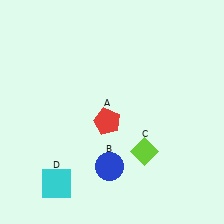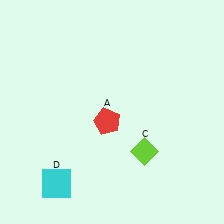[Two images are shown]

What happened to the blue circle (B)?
The blue circle (B) was removed in Image 2. It was in the bottom-left area of Image 1.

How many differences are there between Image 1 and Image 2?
There is 1 difference between the two images.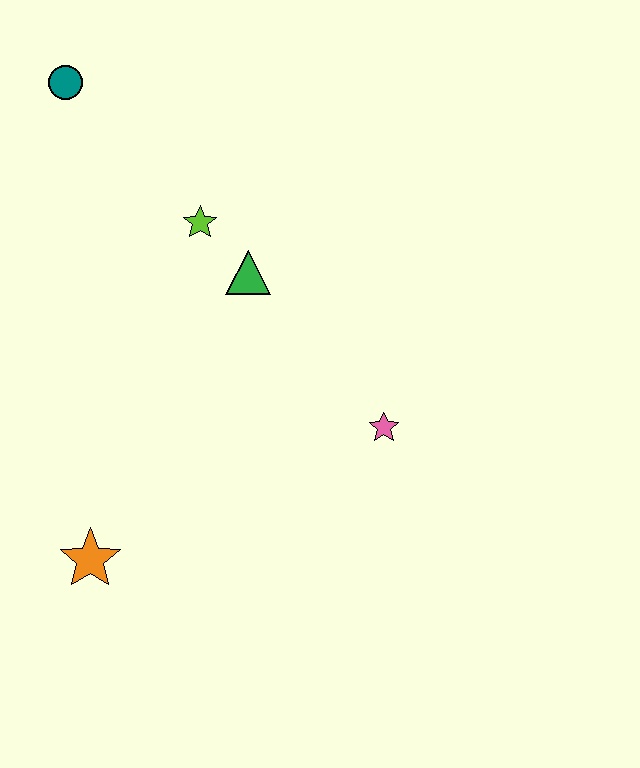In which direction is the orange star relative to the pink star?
The orange star is to the left of the pink star.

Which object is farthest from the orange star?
The teal circle is farthest from the orange star.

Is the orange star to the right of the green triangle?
No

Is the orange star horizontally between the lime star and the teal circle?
Yes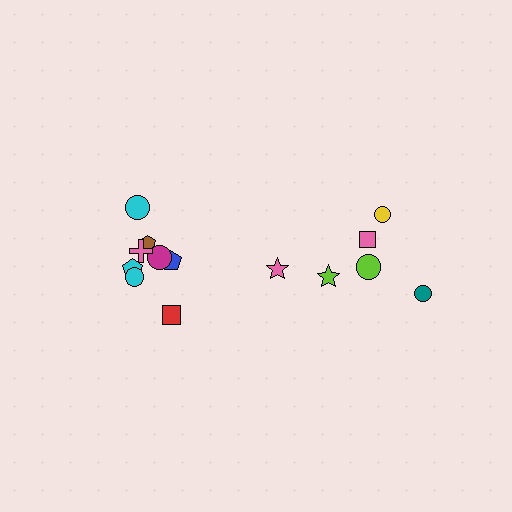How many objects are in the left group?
There are 8 objects.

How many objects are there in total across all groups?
There are 14 objects.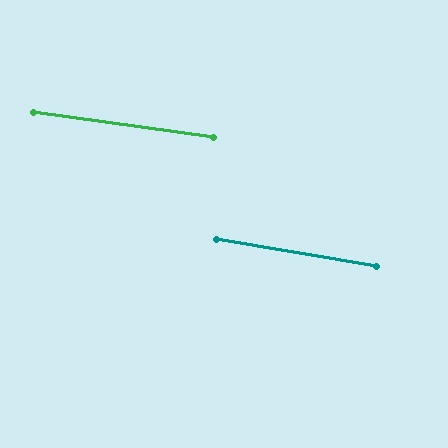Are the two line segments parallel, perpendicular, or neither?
Parallel — their directions differ by only 1.5°.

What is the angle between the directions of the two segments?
Approximately 1 degree.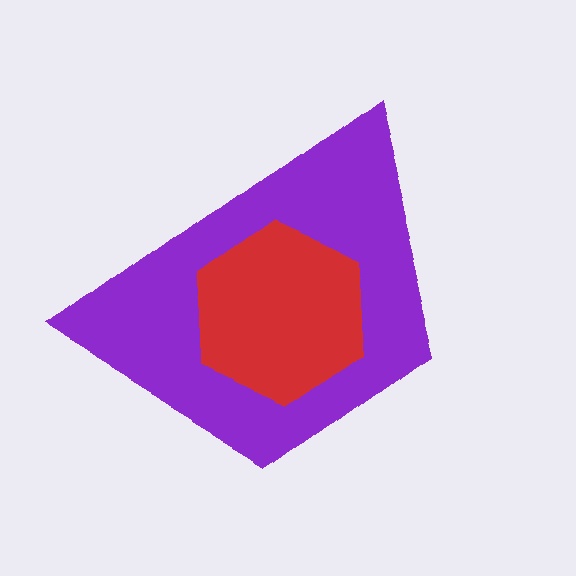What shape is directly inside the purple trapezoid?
The red hexagon.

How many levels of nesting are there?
2.